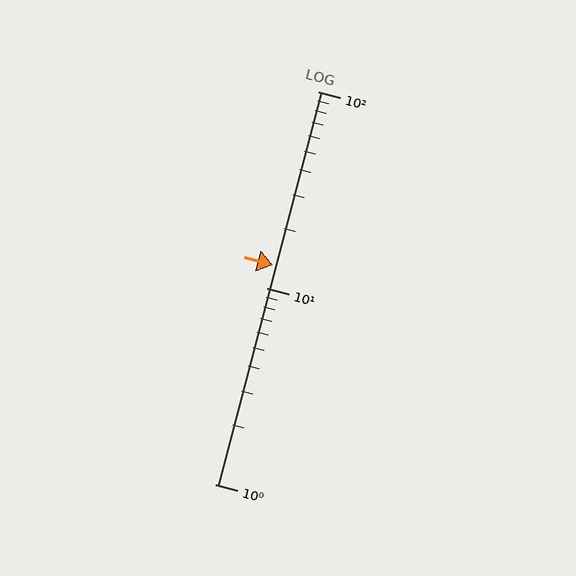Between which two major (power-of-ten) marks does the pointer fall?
The pointer is between 10 and 100.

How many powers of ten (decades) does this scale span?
The scale spans 2 decades, from 1 to 100.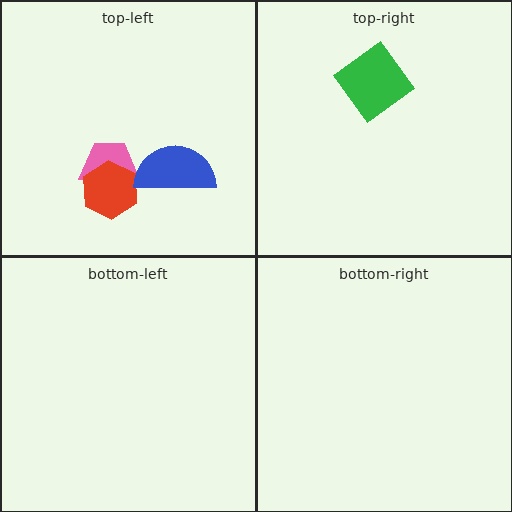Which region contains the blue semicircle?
The top-left region.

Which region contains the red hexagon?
The top-left region.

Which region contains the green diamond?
The top-right region.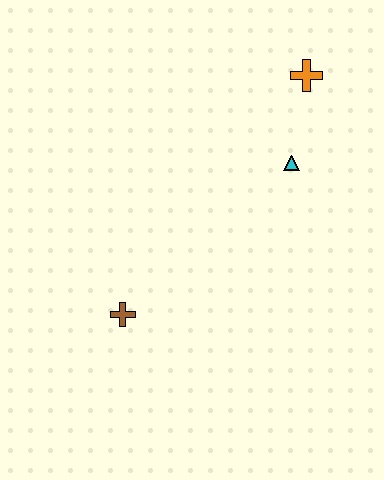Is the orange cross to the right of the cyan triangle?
Yes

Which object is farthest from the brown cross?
The orange cross is farthest from the brown cross.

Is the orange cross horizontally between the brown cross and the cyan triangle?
No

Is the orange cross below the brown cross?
No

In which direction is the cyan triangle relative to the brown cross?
The cyan triangle is to the right of the brown cross.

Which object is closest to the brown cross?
The cyan triangle is closest to the brown cross.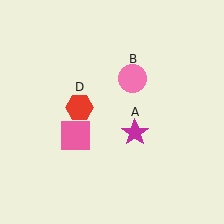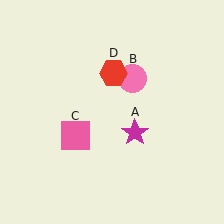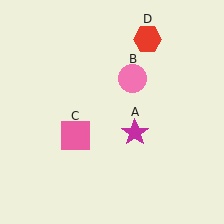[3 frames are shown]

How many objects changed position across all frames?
1 object changed position: red hexagon (object D).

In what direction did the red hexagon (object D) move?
The red hexagon (object D) moved up and to the right.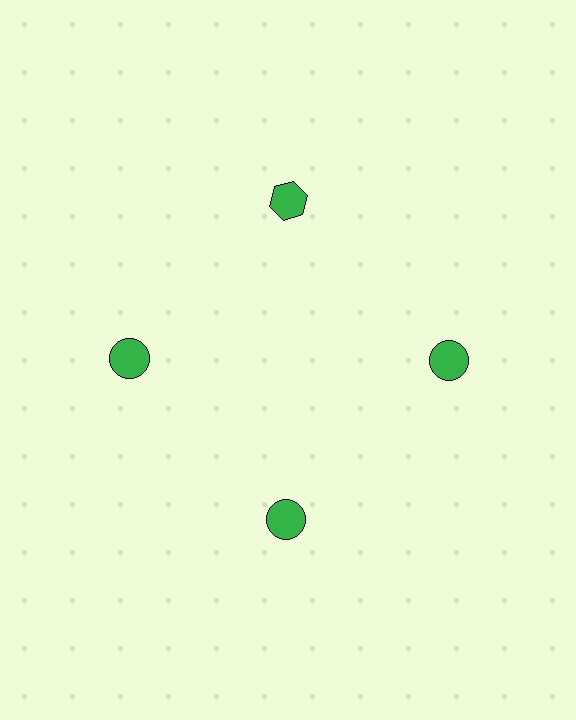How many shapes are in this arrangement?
There are 4 shapes arranged in a ring pattern.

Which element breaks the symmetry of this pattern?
The green hexagon at roughly the 12 o'clock position breaks the symmetry. All other shapes are green circles.